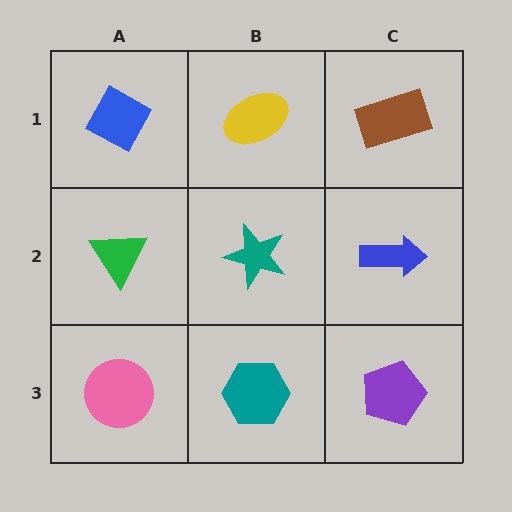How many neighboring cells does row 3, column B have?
3.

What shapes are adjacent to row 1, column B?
A teal star (row 2, column B), a blue diamond (row 1, column A), a brown rectangle (row 1, column C).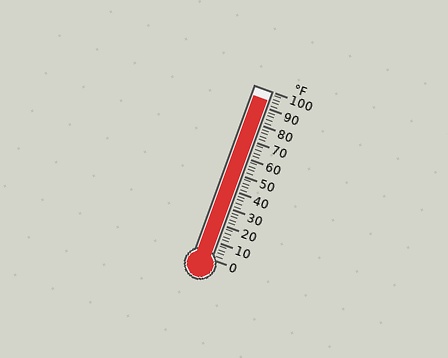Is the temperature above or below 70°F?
The temperature is above 70°F.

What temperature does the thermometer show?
The thermometer shows approximately 94°F.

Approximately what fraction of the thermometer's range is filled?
The thermometer is filled to approximately 95% of its range.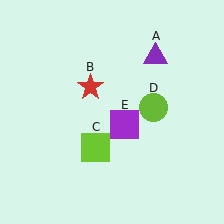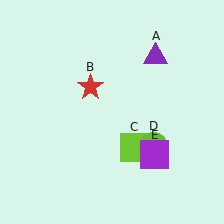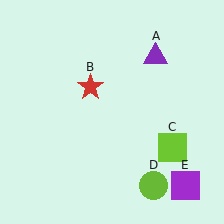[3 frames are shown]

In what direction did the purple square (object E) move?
The purple square (object E) moved down and to the right.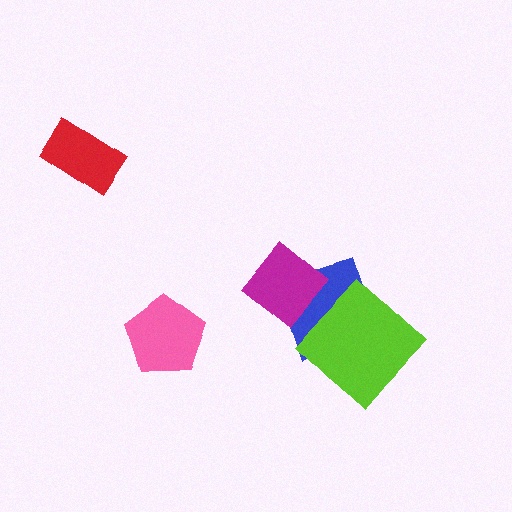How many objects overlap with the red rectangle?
0 objects overlap with the red rectangle.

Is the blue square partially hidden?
Yes, it is partially covered by another shape.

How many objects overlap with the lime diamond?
1 object overlaps with the lime diamond.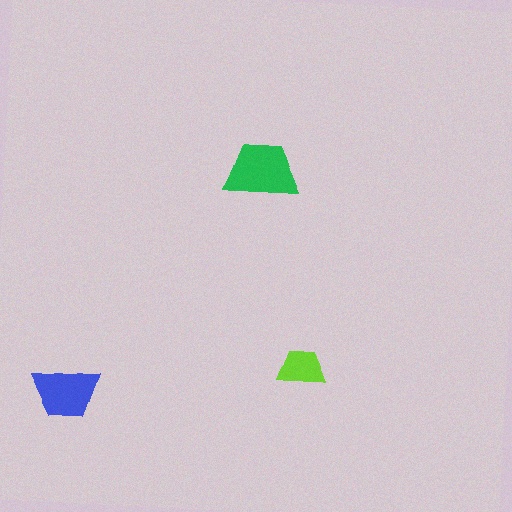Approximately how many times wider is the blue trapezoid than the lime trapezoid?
About 1.5 times wider.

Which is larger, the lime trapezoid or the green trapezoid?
The green one.